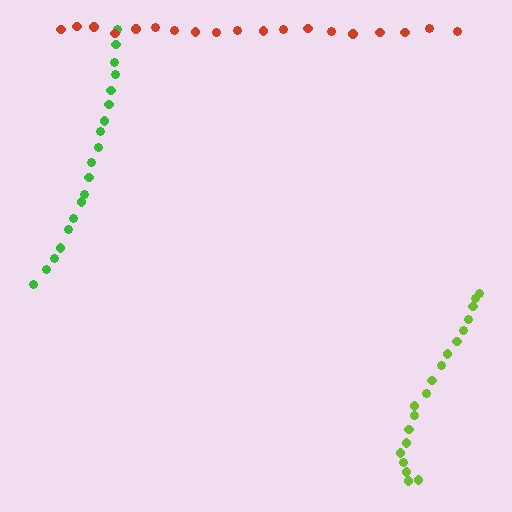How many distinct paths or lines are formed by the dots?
There are 3 distinct paths.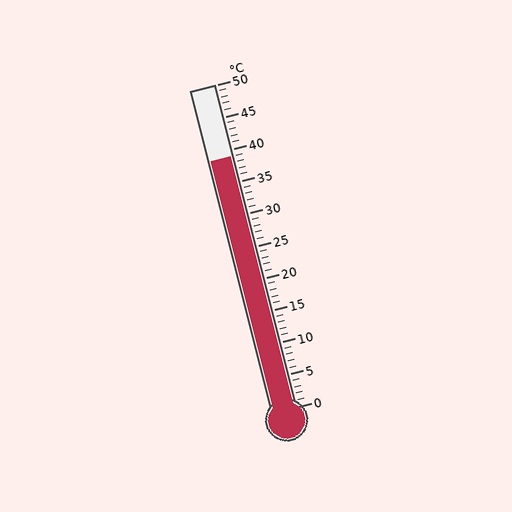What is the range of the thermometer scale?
The thermometer scale ranges from 0°C to 50°C.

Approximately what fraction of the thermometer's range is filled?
The thermometer is filled to approximately 80% of its range.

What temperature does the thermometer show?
The thermometer shows approximately 39°C.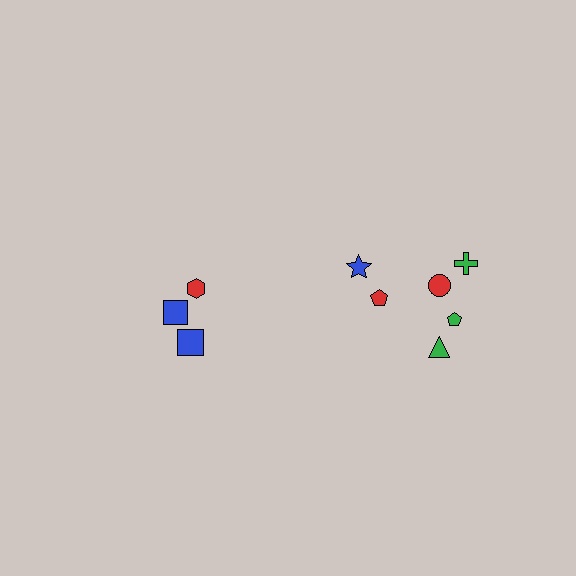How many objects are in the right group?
There are 6 objects.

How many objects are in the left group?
There are 3 objects.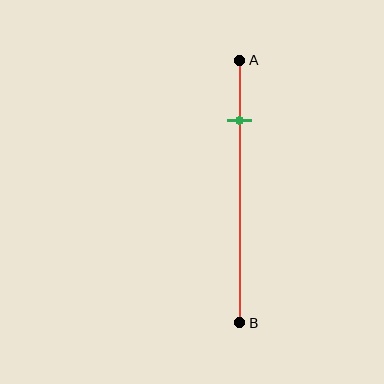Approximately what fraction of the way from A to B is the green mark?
The green mark is approximately 25% of the way from A to B.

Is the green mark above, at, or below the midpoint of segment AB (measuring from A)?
The green mark is above the midpoint of segment AB.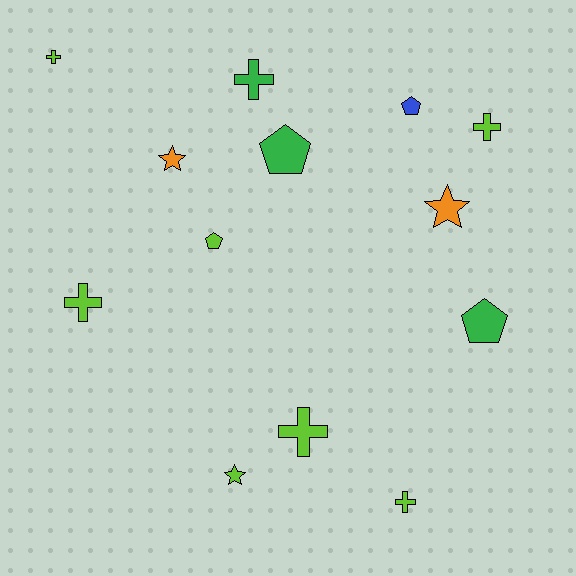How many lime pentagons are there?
There is 1 lime pentagon.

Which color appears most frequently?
Lime, with 7 objects.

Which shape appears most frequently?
Cross, with 6 objects.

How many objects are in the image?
There are 13 objects.